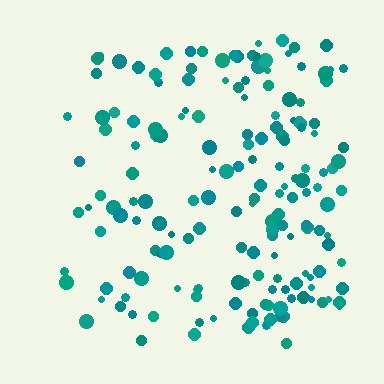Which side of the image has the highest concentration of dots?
The right.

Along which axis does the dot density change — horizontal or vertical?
Horizontal.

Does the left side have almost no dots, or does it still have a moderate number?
Still a moderate number, just noticeably fewer than the right.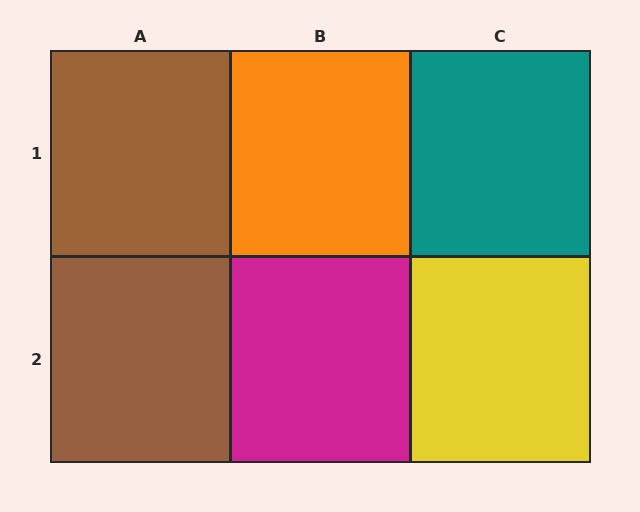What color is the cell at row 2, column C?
Yellow.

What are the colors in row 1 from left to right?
Brown, orange, teal.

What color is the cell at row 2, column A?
Brown.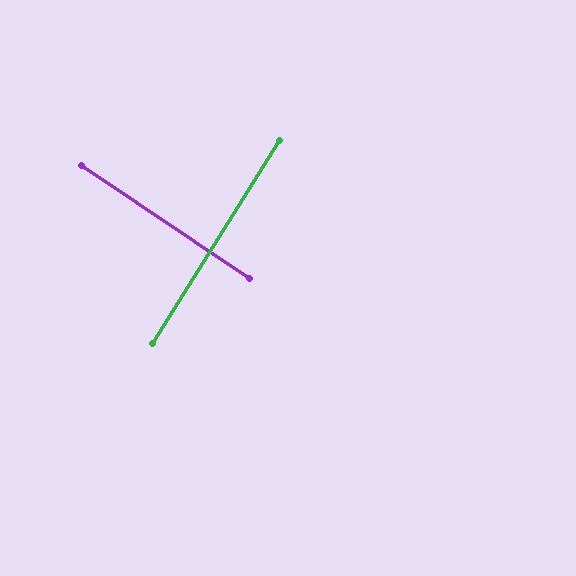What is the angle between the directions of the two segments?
Approximately 88 degrees.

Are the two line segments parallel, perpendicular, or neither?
Perpendicular — they meet at approximately 88°.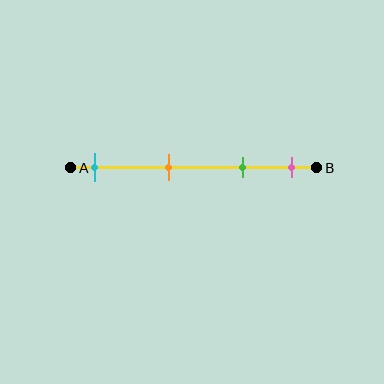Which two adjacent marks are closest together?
The green and pink marks are the closest adjacent pair.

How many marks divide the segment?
There are 4 marks dividing the segment.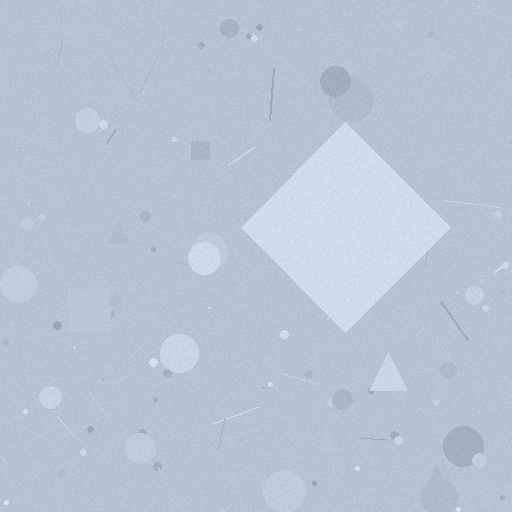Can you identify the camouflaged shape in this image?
The camouflaged shape is a diamond.